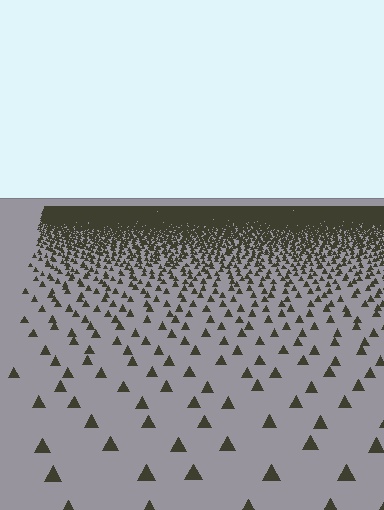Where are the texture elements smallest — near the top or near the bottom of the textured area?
Near the top.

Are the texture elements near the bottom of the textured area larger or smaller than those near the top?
Larger. Near the bottom, elements are closer to the viewer and appear at a bigger on-screen size.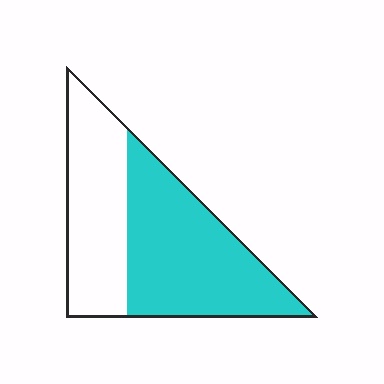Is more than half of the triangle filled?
Yes.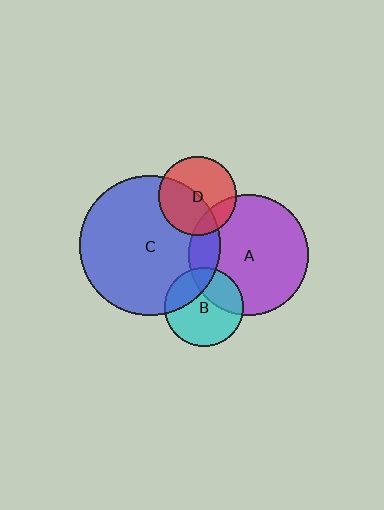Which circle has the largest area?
Circle C (blue).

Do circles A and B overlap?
Yes.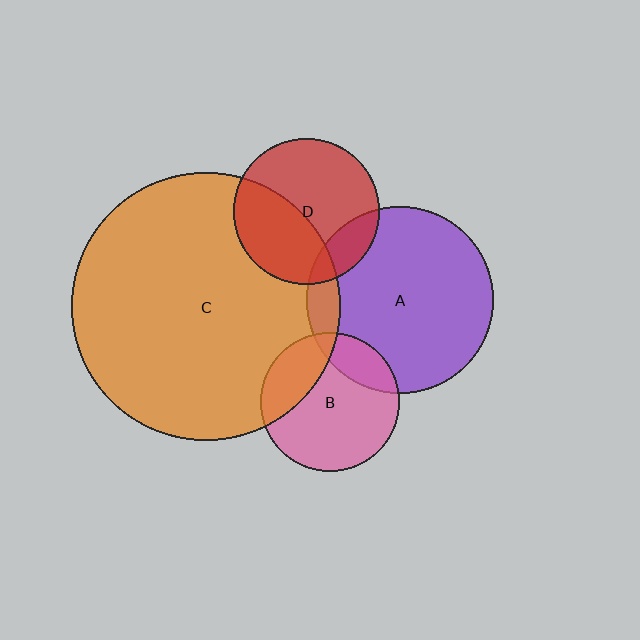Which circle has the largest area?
Circle C (orange).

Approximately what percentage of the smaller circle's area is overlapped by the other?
Approximately 40%.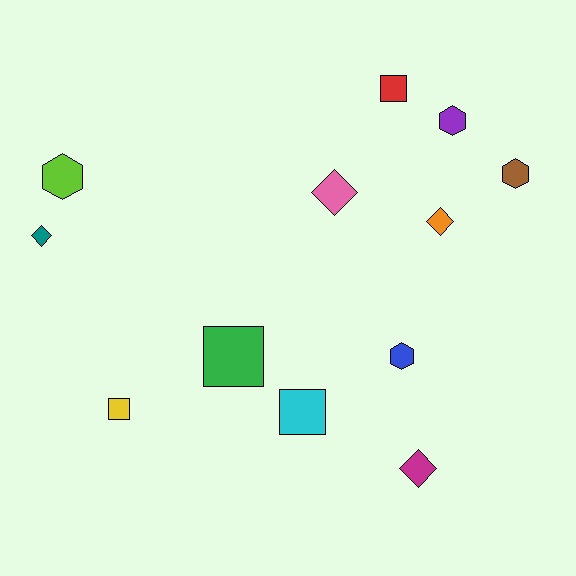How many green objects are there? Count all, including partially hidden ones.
There is 1 green object.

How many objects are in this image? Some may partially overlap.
There are 12 objects.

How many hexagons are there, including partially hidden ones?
There are 4 hexagons.